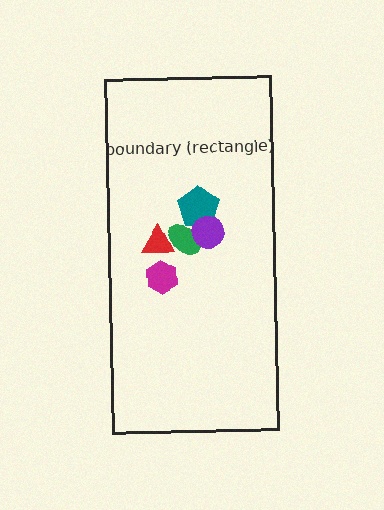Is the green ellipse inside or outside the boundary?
Inside.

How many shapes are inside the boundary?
5 inside, 0 outside.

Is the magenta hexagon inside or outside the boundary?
Inside.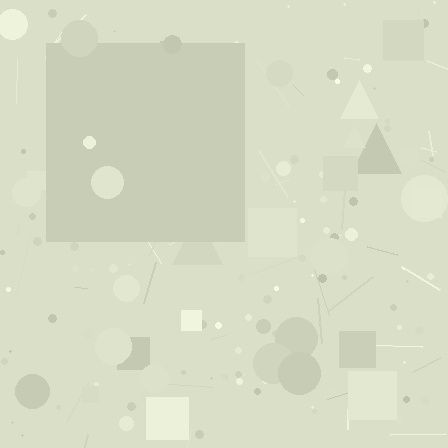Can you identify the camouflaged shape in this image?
The camouflaged shape is a square.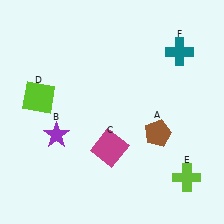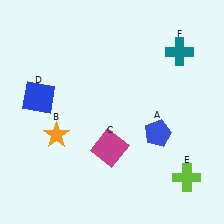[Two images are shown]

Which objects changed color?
A changed from brown to blue. B changed from purple to orange. D changed from lime to blue.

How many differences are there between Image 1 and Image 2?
There are 3 differences between the two images.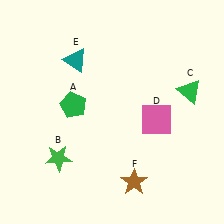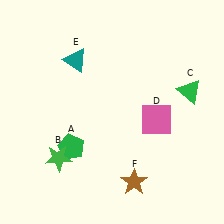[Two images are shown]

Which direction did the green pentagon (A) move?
The green pentagon (A) moved down.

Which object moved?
The green pentagon (A) moved down.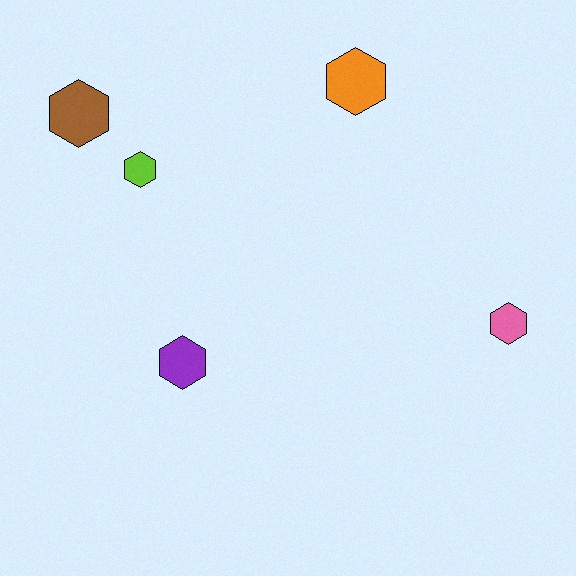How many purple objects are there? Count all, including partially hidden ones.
There is 1 purple object.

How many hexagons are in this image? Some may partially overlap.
There are 5 hexagons.